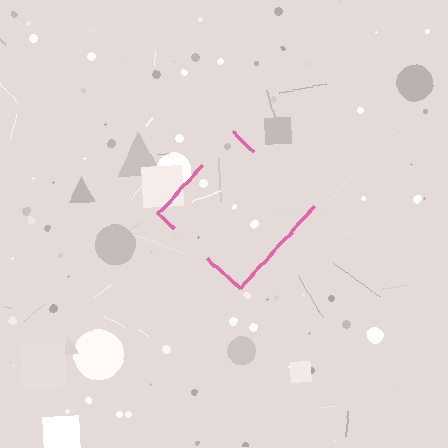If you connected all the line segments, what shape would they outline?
They would outline a diamond.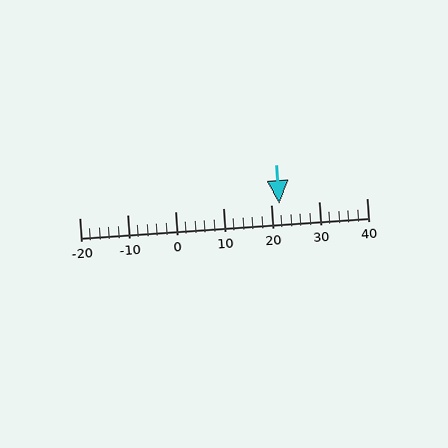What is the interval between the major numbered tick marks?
The major tick marks are spaced 10 units apart.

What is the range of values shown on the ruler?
The ruler shows values from -20 to 40.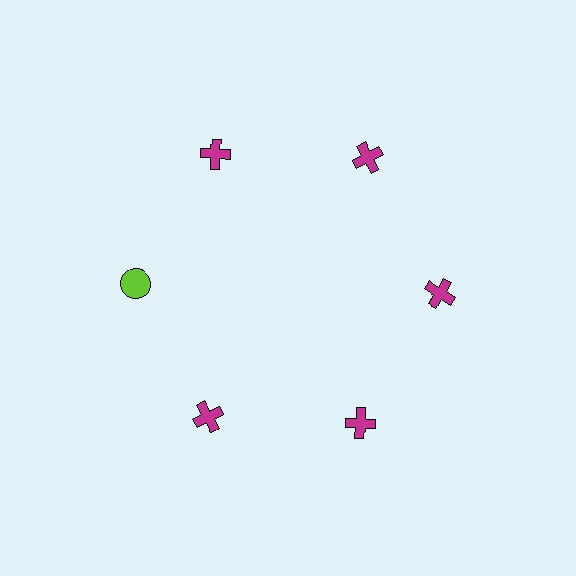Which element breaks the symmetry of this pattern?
The lime circle at roughly the 9 o'clock position breaks the symmetry. All other shapes are magenta crosses.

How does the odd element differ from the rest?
It differs in both color (lime instead of magenta) and shape (circle instead of cross).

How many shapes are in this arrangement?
There are 6 shapes arranged in a ring pattern.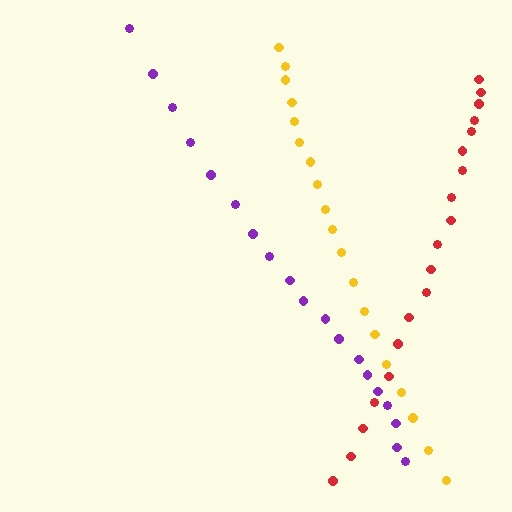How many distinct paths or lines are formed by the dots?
There are 3 distinct paths.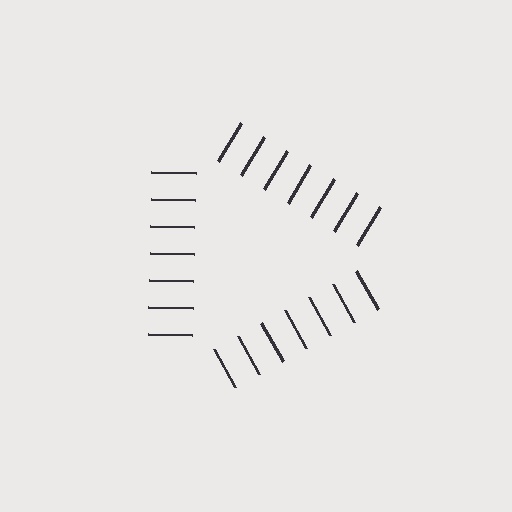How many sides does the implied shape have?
3 sides — the line-ends trace a triangle.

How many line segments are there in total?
21 — 7 along each of the 3 edges.